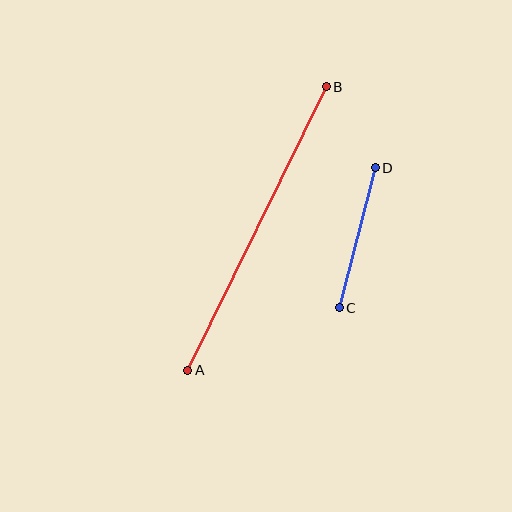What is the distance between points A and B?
The distance is approximately 316 pixels.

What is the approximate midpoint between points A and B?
The midpoint is at approximately (257, 229) pixels.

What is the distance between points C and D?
The distance is approximately 145 pixels.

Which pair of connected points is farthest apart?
Points A and B are farthest apart.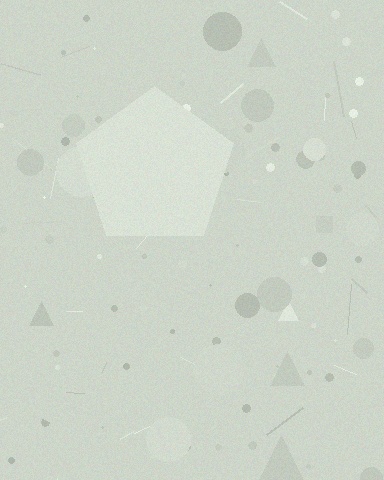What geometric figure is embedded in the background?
A pentagon is embedded in the background.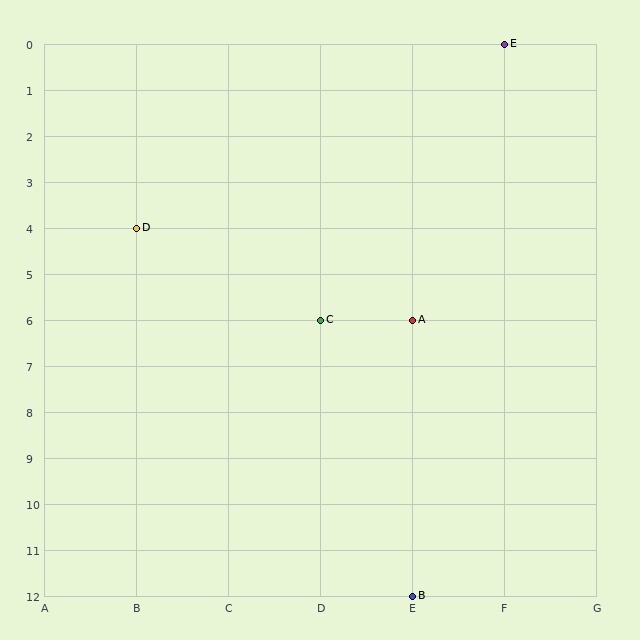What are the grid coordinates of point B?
Point B is at grid coordinates (E, 12).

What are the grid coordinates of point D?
Point D is at grid coordinates (B, 4).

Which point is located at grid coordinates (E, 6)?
Point A is at (E, 6).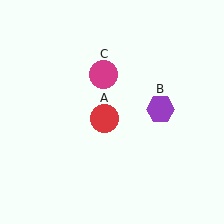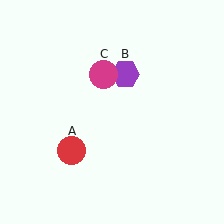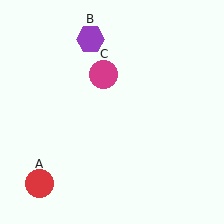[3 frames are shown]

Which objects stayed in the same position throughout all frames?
Magenta circle (object C) remained stationary.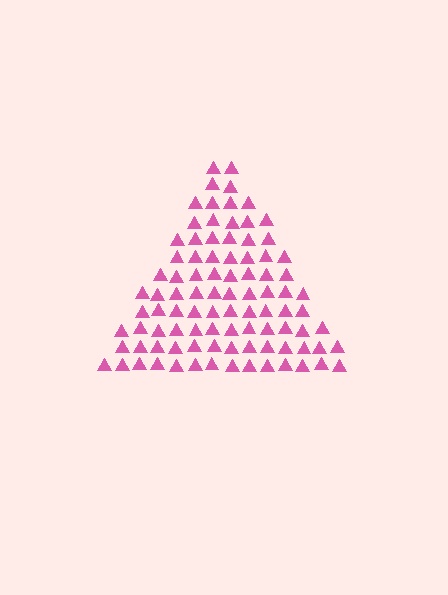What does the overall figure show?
The overall figure shows a triangle.